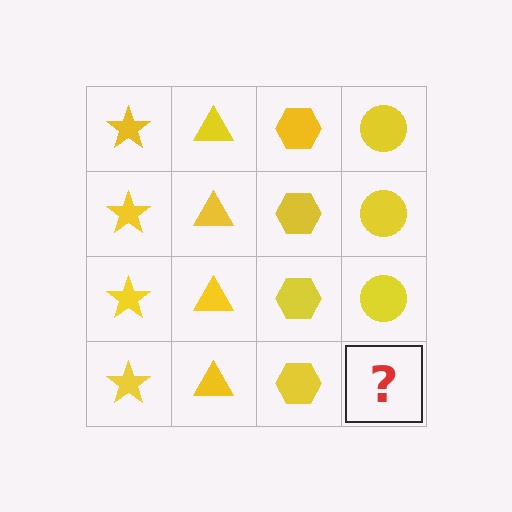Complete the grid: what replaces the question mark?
The question mark should be replaced with a yellow circle.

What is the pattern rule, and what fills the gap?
The rule is that each column has a consistent shape. The gap should be filled with a yellow circle.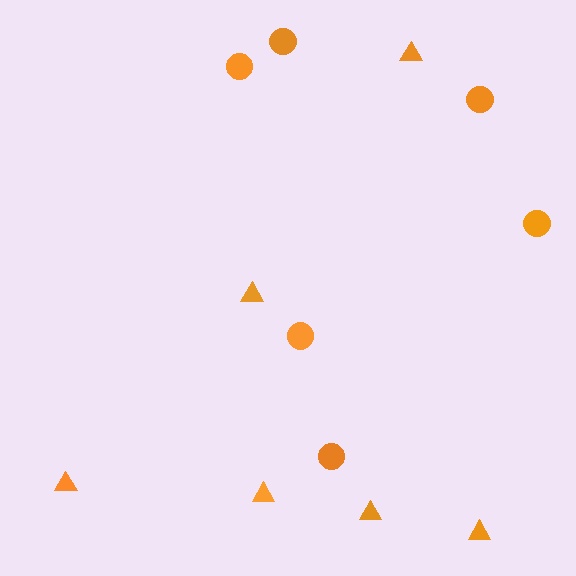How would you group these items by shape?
There are 2 groups: one group of triangles (6) and one group of circles (6).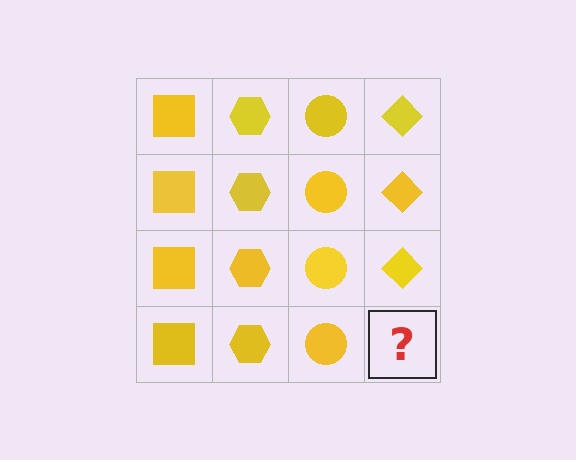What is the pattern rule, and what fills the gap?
The rule is that each column has a consistent shape. The gap should be filled with a yellow diamond.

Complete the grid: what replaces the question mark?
The question mark should be replaced with a yellow diamond.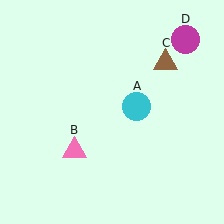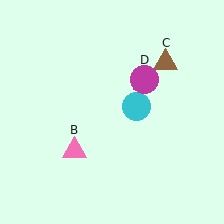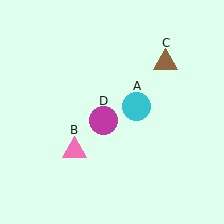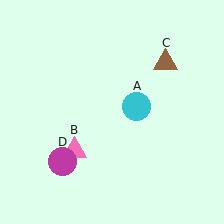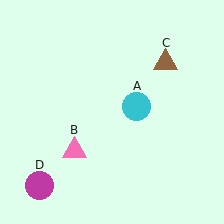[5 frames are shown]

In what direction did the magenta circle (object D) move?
The magenta circle (object D) moved down and to the left.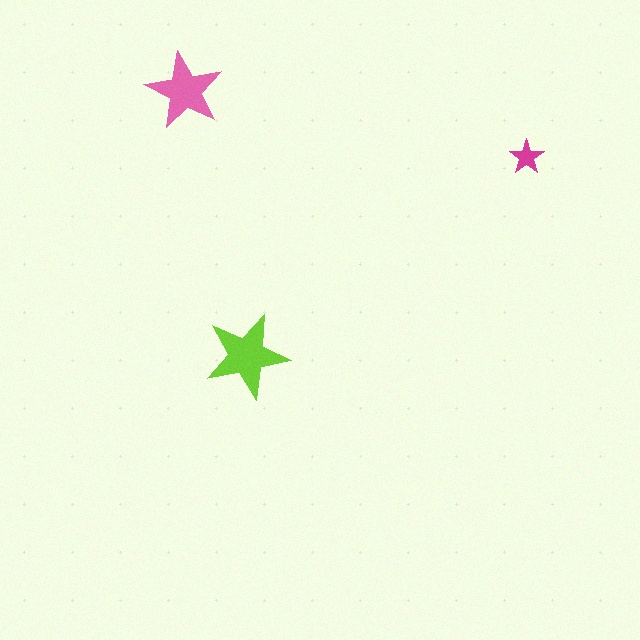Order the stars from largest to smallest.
the lime one, the pink one, the magenta one.